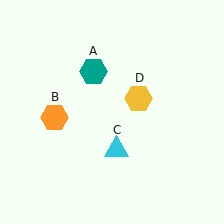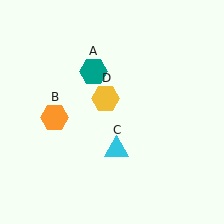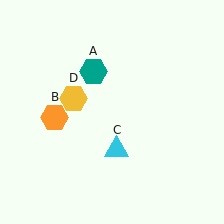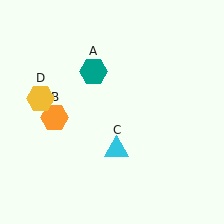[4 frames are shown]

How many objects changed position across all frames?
1 object changed position: yellow hexagon (object D).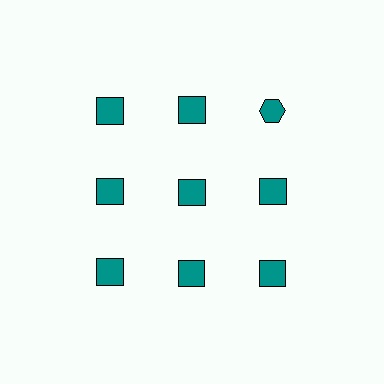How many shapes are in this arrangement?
There are 9 shapes arranged in a grid pattern.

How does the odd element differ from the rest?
It has a different shape: hexagon instead of square.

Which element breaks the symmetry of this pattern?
The teal hexagon in the top row, center column breaks the symmetry. All other shapes are teal squares.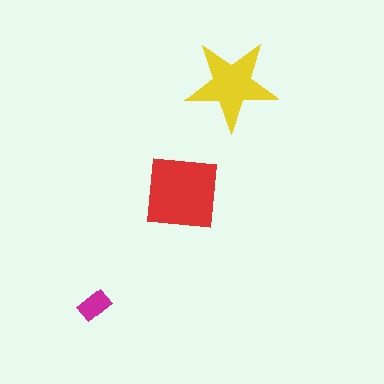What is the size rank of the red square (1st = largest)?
1st.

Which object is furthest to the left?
The magenta rectangle is leftmost.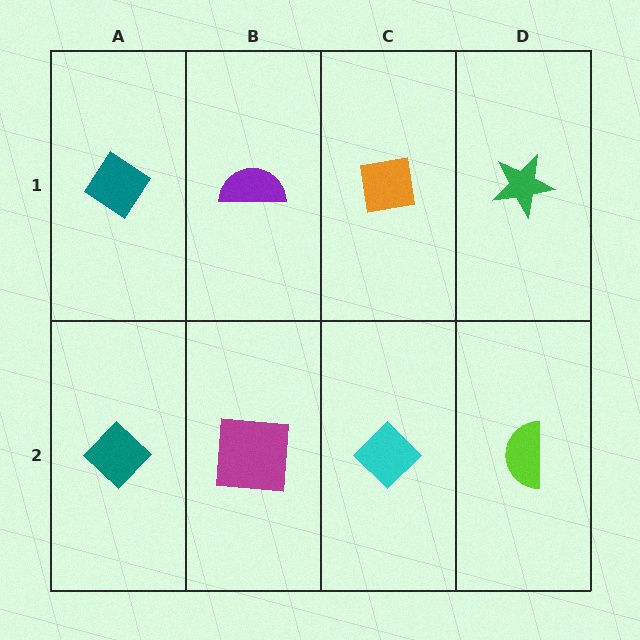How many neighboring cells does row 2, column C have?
3.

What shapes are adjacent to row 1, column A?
A teal diamond (row 2, column A), a purple semicircle (row 1, column B).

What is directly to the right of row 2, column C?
A lime semicircle.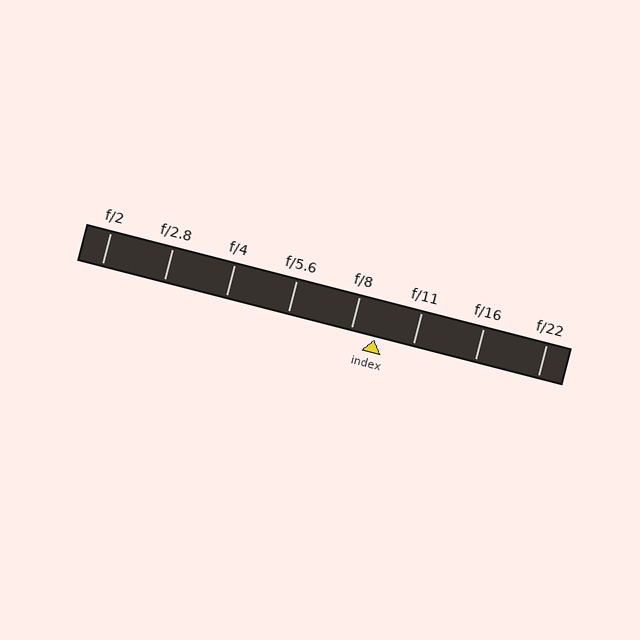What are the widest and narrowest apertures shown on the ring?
The widest aperture shown is f/2 and the narrowest is f/22.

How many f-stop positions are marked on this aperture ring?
There are 8 f-stop positions marked.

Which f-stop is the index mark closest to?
The index mark is closest to f/8.